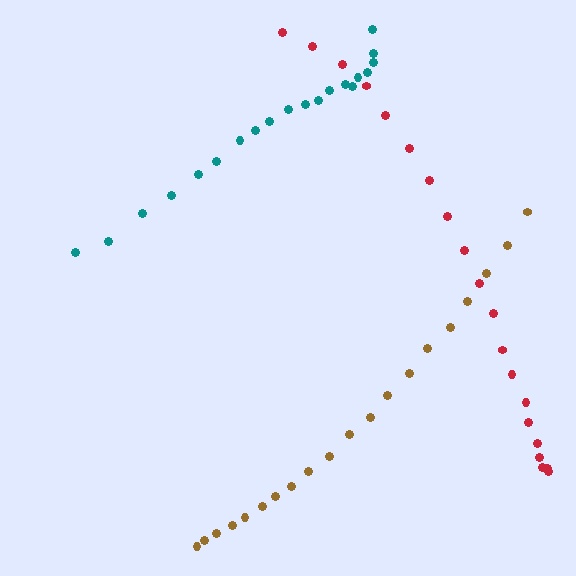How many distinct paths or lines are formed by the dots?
There are 3 distinct paths.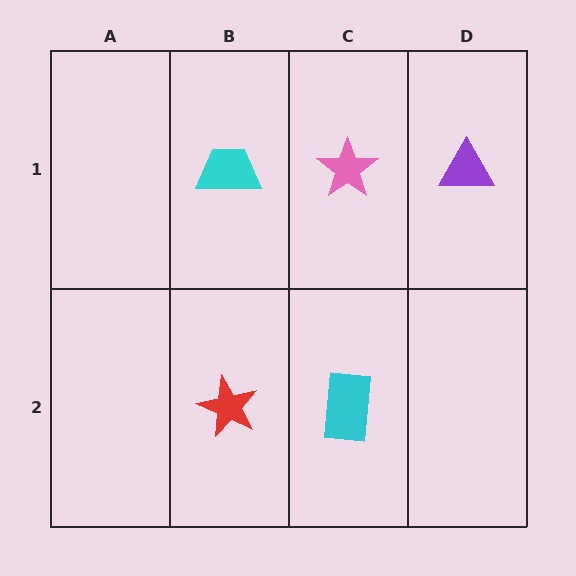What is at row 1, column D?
A purple triangle.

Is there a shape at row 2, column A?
No, that cell is empty.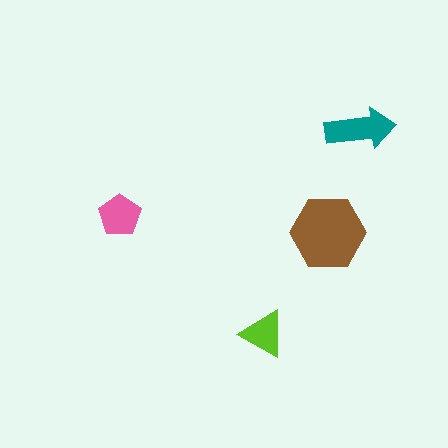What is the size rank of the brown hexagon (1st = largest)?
1st.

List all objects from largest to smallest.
The brown hexagon, the teal arrow, the pink pentagon, the lime triangle.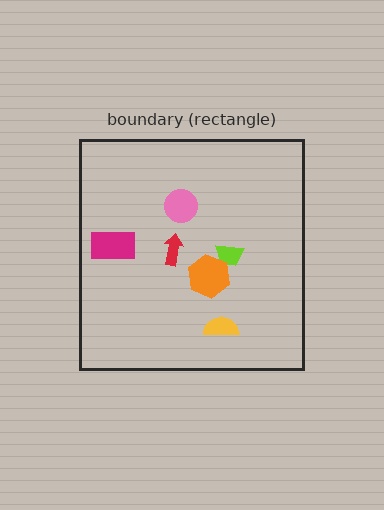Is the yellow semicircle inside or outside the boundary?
Inside.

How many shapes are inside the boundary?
6 inside, 0 outside.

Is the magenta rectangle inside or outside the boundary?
Inside.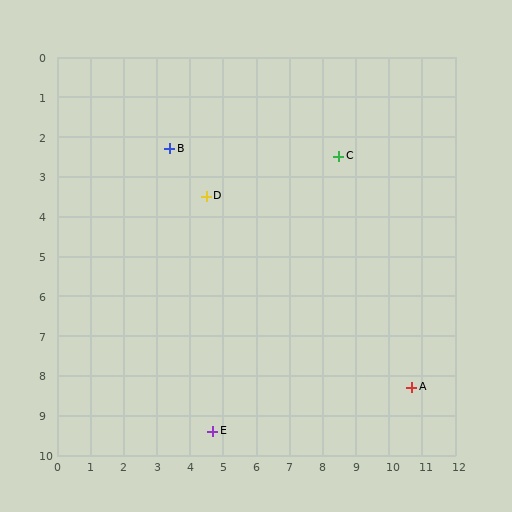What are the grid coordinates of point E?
Point E is at approximately (4.7, 9.4).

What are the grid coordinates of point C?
Point C is at approximately (8.5, 2.5).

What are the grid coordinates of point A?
Point A is at approximately (10.7, 8.3).